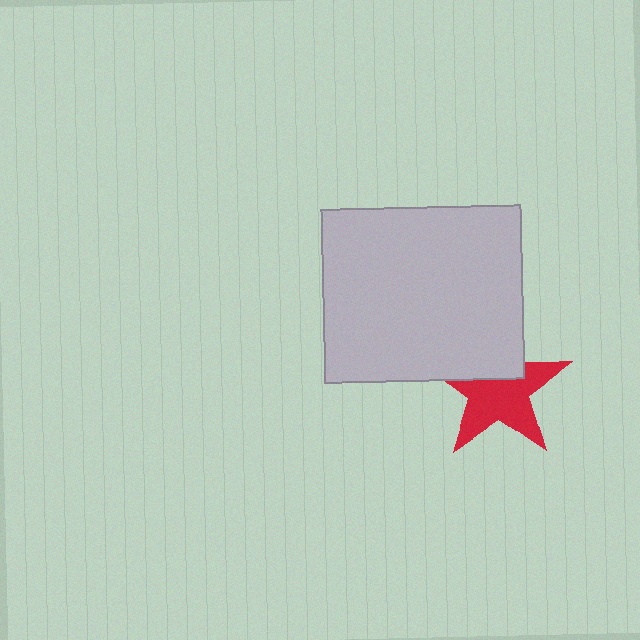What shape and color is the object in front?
The object in front is a light gray rectangle.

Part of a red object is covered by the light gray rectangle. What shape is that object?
It is a star.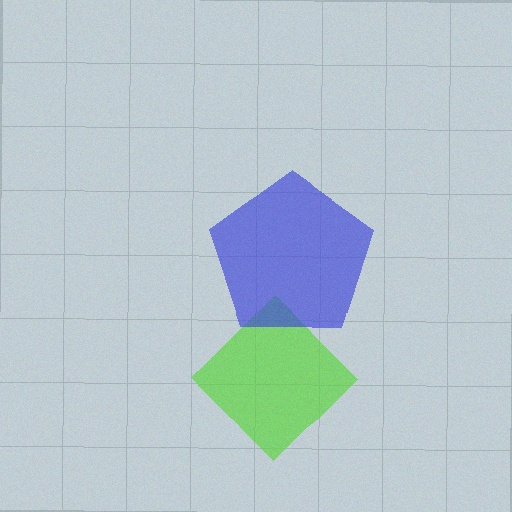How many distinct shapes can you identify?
There are 2 distinct shapes: a lime diamond, a blue pentagon.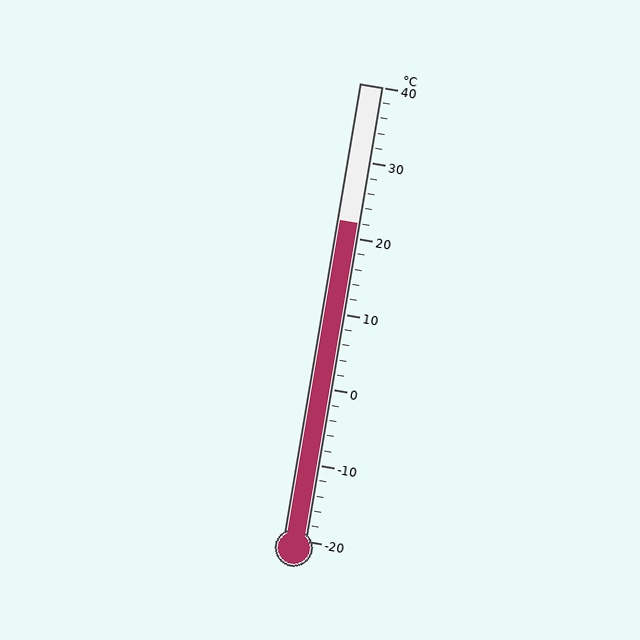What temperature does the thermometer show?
The thermometer shows approximately 22°C.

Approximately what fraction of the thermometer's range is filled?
The thermometer is filled to approximately 70% of its range.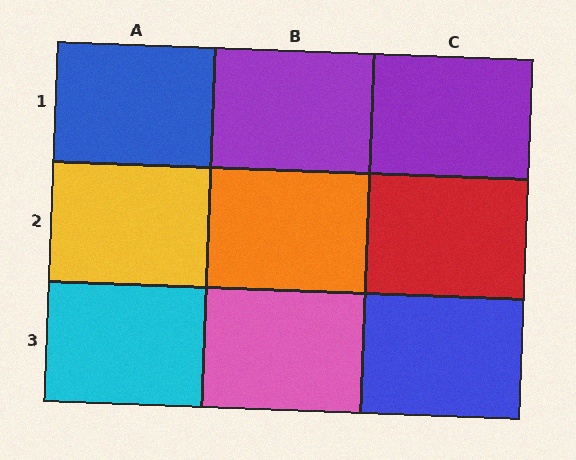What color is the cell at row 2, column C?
Red.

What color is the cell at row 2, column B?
Orange.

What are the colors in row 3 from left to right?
Cyan, pink, blue.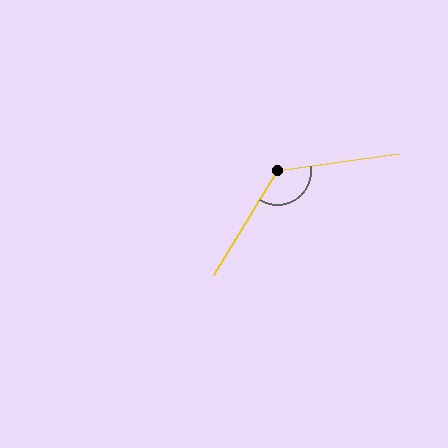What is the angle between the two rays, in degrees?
Approximately 130 degrees.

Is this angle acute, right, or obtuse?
It is obtuse.